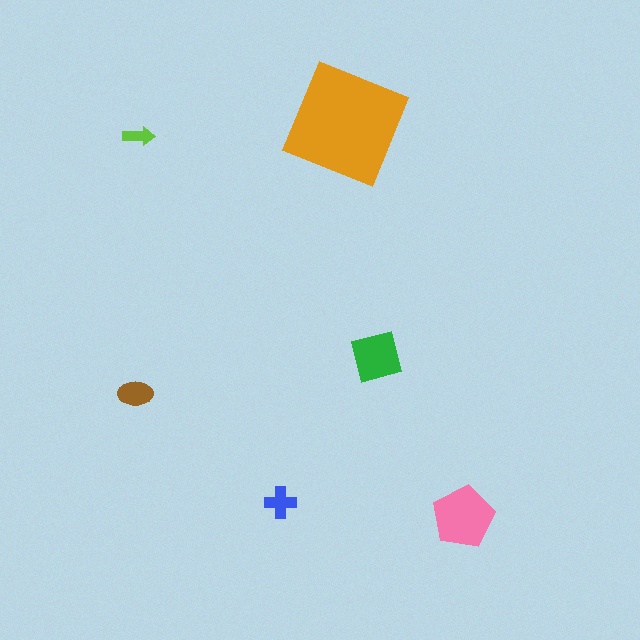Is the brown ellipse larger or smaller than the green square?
Smaller.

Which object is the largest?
The orange square.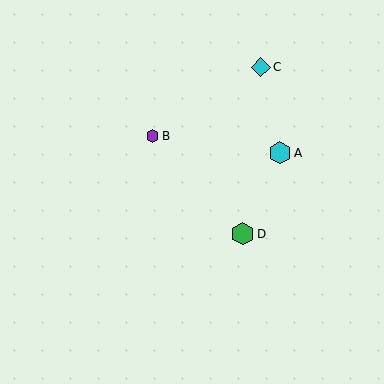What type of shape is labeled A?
Shape A is a cyan hexagon.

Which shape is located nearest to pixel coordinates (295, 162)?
The cyan hexagon (labeled A) at (280, 153) is nearest to that location.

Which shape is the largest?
The green hexagon (labeled D) is the largest.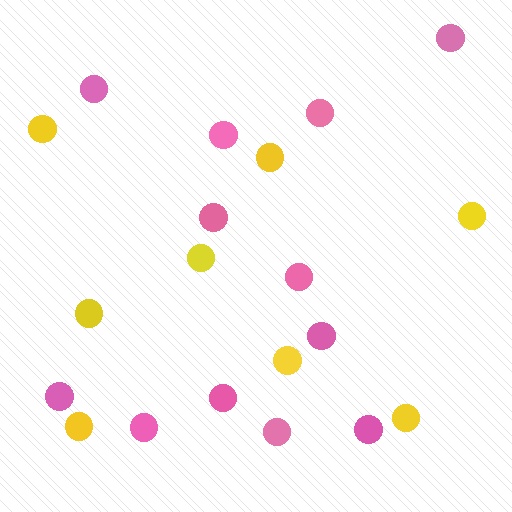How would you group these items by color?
There are 2 groups: one group of pink circles (12) and one group of yellow circles (8).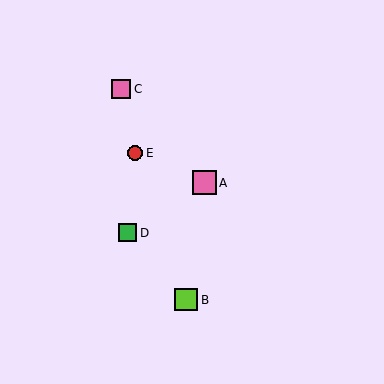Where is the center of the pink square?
The center of the pink square is at (204, 183).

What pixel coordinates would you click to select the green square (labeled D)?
Click at (128, 233) to select the green square D.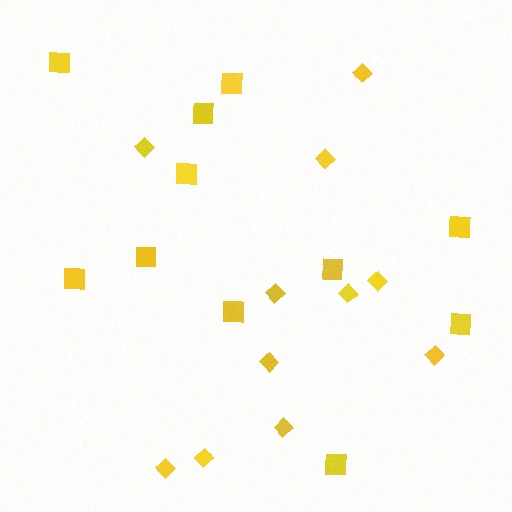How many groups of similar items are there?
There are 2 groups: one group of diamonds (11) and one group of squares (11).